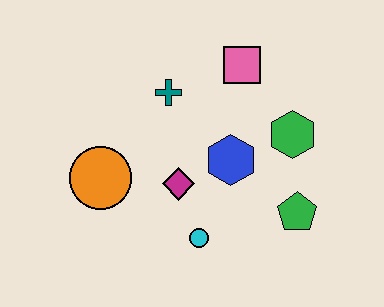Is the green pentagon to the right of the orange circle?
Yes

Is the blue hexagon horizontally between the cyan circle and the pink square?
Yes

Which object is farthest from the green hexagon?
The orange circle is farthest from the green hexagon.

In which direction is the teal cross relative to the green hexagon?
The teal cross is to the left of the green hexagon.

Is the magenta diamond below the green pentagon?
No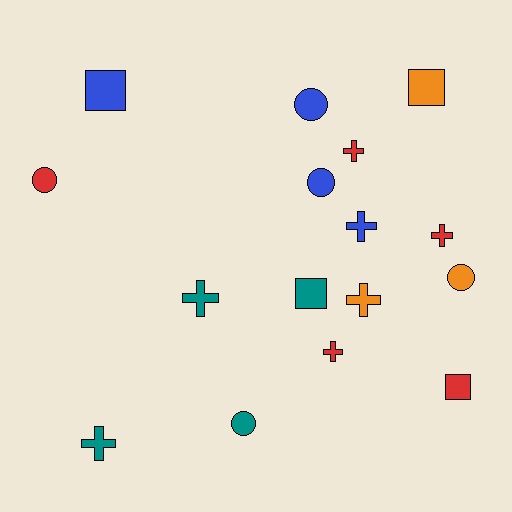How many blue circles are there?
There are 2 blue circles.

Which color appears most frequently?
Red, with 5 objects.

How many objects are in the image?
There are 16 objects.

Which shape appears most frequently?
Cross, with 7 objects.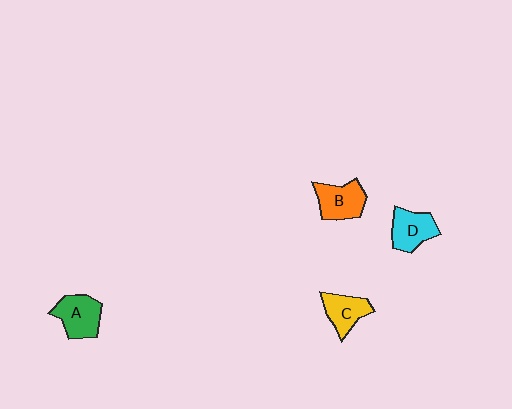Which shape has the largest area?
Shape A (green).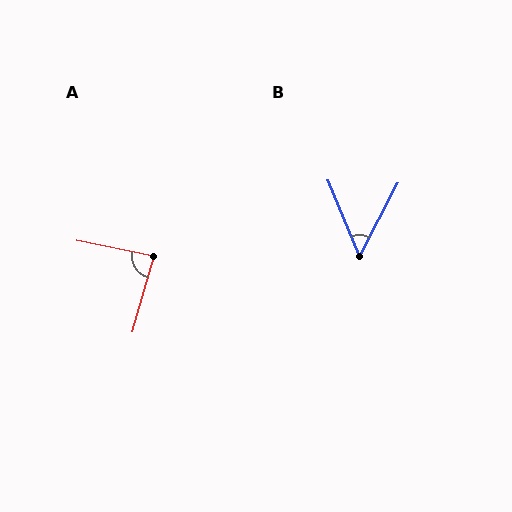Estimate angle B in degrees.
Approximately 50 degrees.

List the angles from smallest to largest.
B (50°), A (86°).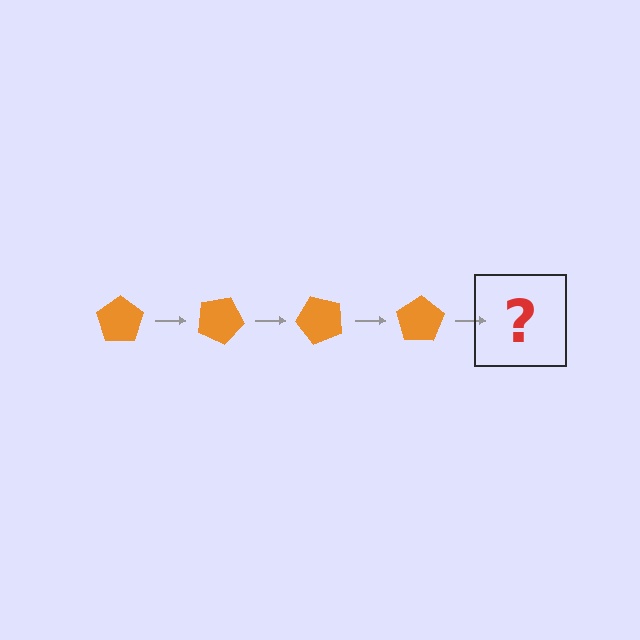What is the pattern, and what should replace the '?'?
The pattern is that the pentagon rotates 25 degrees each step. The '?' should be an orange pentagon rotated 100 degrees.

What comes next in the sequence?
The next element should be an orange pentagon rotated 100 degrees.